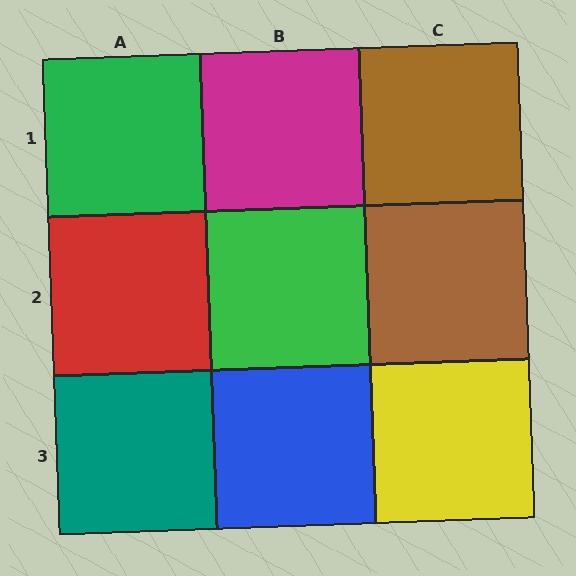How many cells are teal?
1 cell is teal.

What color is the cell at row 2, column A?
Red.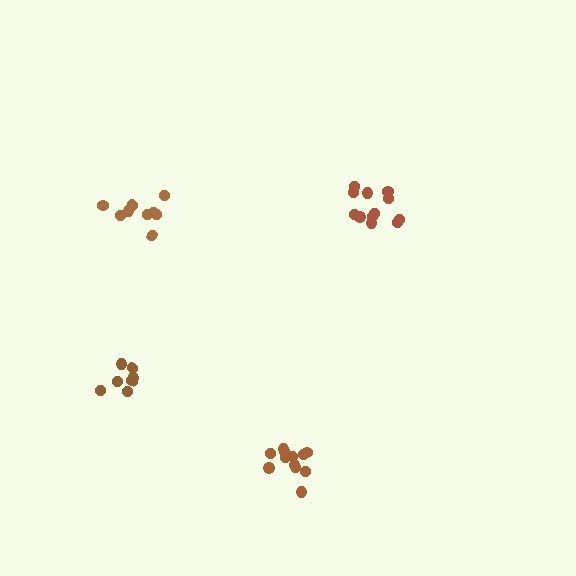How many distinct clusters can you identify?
There are 4 distinct clusters.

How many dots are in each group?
Group 1: 12 dots, Group 2: 9 dots, Group 3: 12 dots, Group 4: 7 dots (40 total).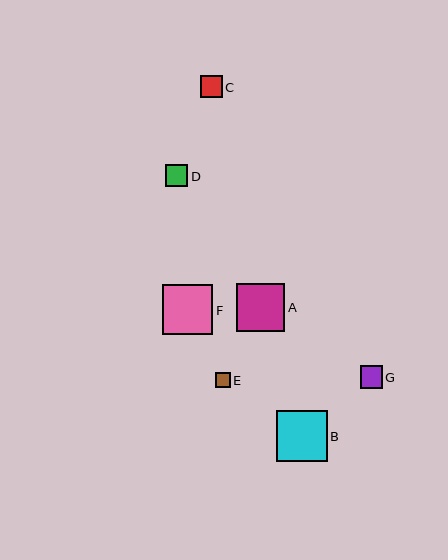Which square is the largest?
Square B is the largest with a size of approximately 51 pixels.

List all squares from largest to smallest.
From largest to smallest: B, F, A, G, D, C, E.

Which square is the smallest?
Square E is the smallest with a size of approximately 15 pixels.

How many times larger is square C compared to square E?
Square C is approximately 1.4 times the size of square E.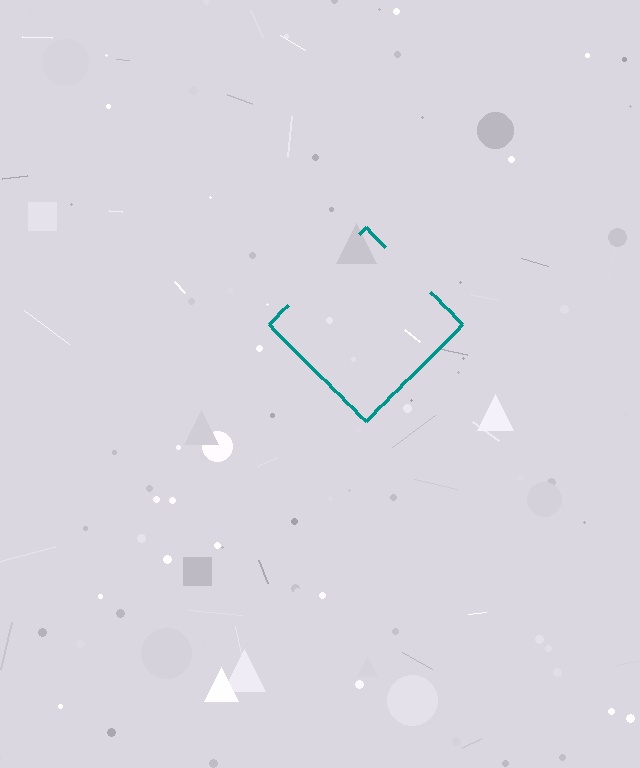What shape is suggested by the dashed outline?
The dashed outline suggests a diamond.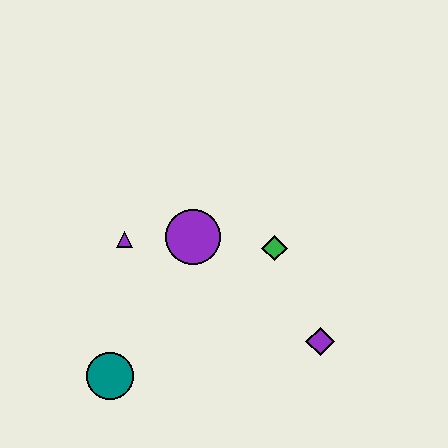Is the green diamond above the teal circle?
Yes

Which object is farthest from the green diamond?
The teal circle is farthest from the green diamond.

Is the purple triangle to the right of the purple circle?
No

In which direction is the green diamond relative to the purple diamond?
The green diamond is above the purple diamond.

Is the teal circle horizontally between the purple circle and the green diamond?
No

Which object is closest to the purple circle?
The purple triangle is closest to the purple circle.